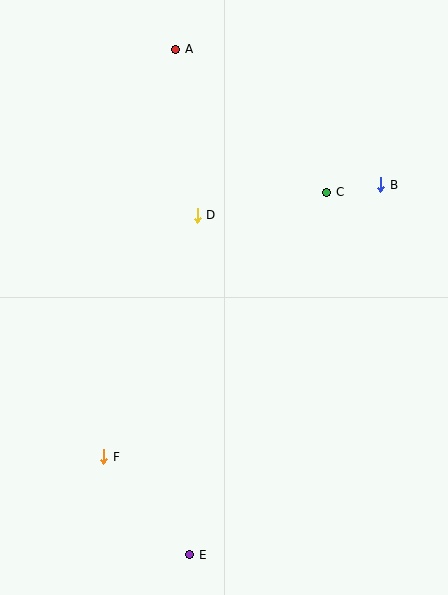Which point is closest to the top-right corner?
Point B is closest to the top-right corner.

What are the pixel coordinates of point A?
Point A is at (176, 49).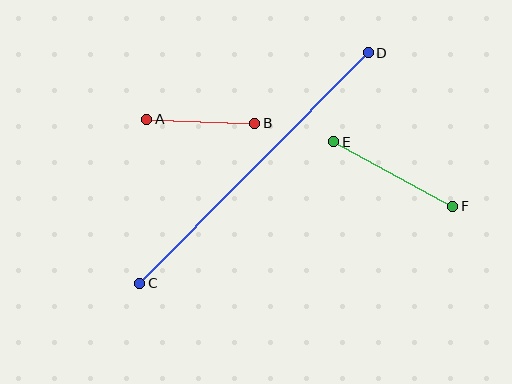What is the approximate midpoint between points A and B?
The midpoint is at approximately (201, 121) pixels.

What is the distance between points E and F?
The distance is approximately 135 pixels.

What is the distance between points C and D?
The distance is approximately 325 pixels.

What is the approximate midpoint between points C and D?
The midpoint is at approximately (254, 168) pixels.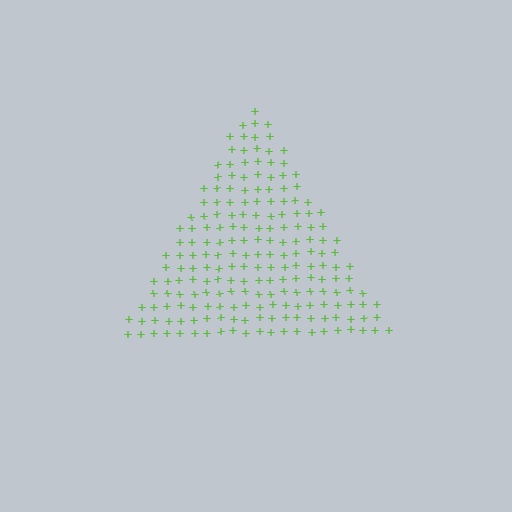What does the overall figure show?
The overall figure shows a triangle.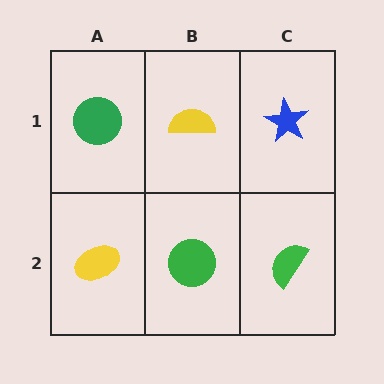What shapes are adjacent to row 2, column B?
A yellow semicircle (row 1, column B), a yellow ellipse (row 2, column A), a green semicircle (row 2, column C).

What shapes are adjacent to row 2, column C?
A blue star (row 1, column C), a green circle (row 2, column B).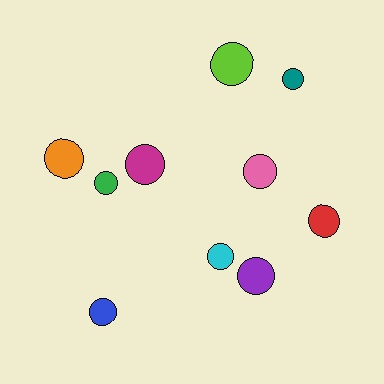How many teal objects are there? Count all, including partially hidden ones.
There is 1 teal object.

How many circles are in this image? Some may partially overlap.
There are 10 circles.